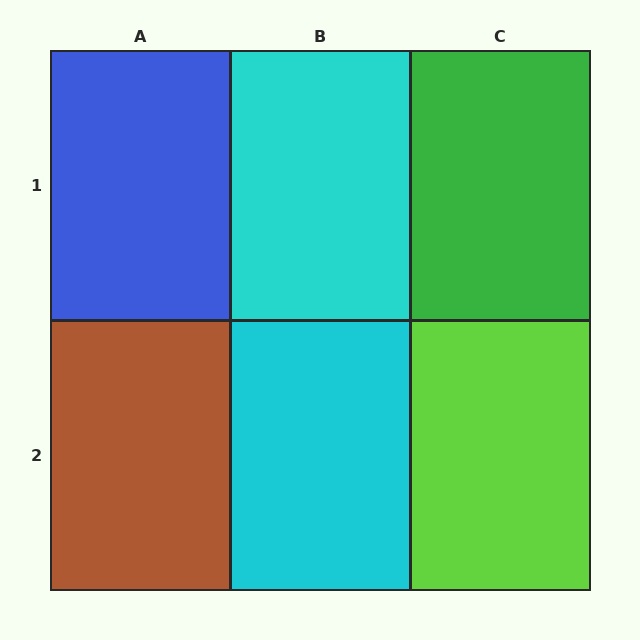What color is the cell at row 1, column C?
Green.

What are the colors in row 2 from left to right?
Brown, cyan, lime.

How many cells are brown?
1 cell is brown.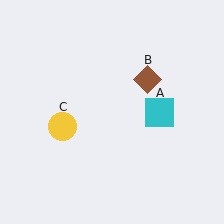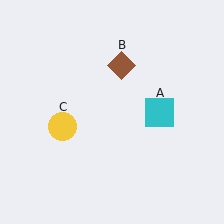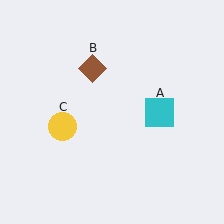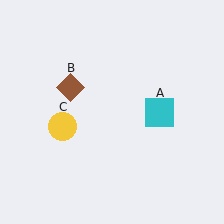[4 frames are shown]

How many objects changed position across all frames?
1 object changed position: brown diamond (object B).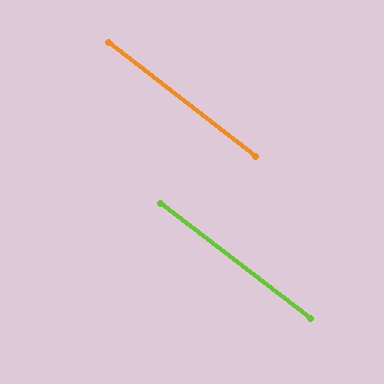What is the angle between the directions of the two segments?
Approximately 0 degrees.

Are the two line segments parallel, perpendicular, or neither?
Parallel — their directions differ by only 0.4°.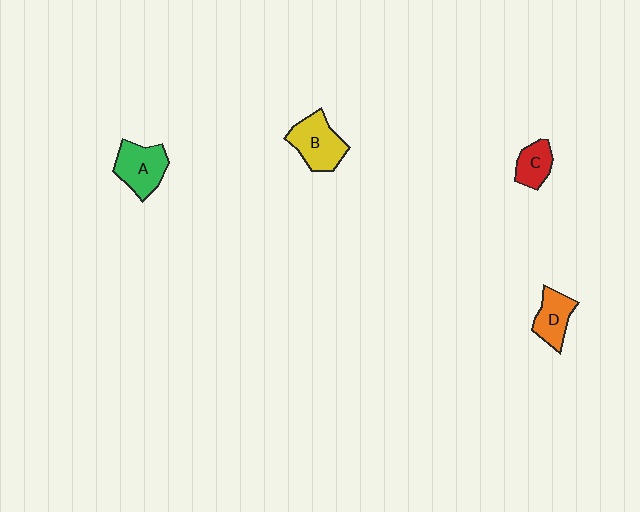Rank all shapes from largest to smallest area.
From largest to smallest: B (yellow), A (green), D (orange), C (red).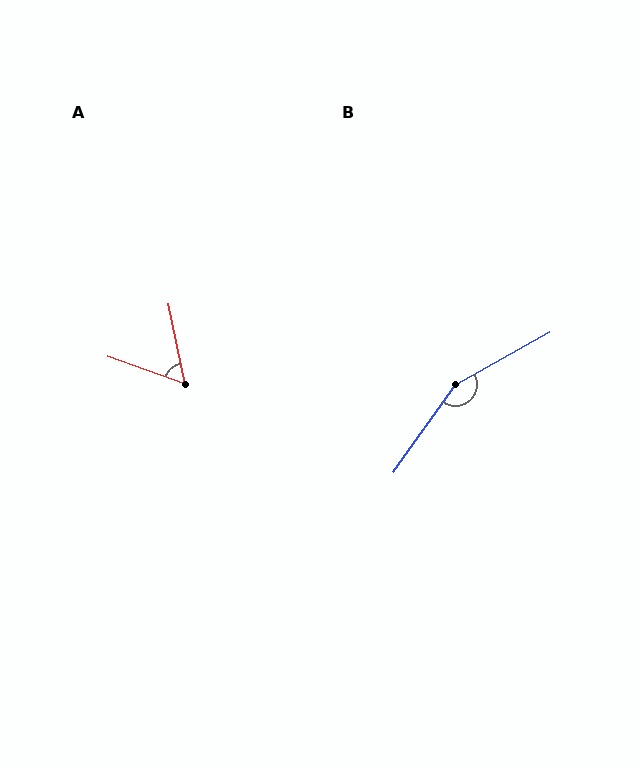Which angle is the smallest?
A, at approximately 59 degrees.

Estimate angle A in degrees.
Approximately 59 degrees.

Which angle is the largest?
B, at approximately 154 degrees.